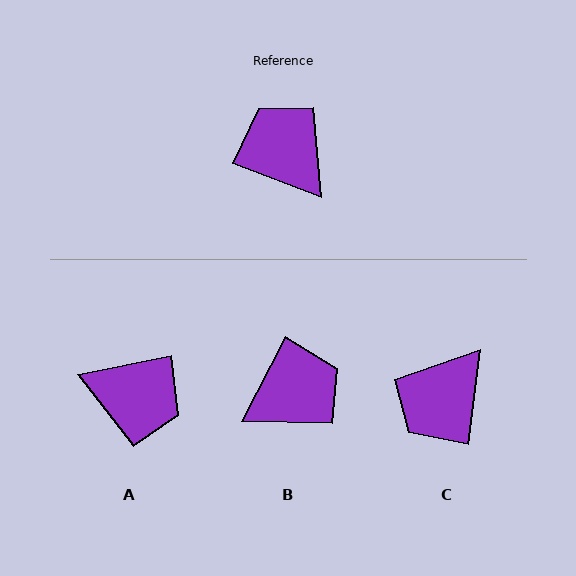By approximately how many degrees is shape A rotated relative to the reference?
Approximately 147 degrees clockwise.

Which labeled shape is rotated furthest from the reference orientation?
A, about 147 degrees away.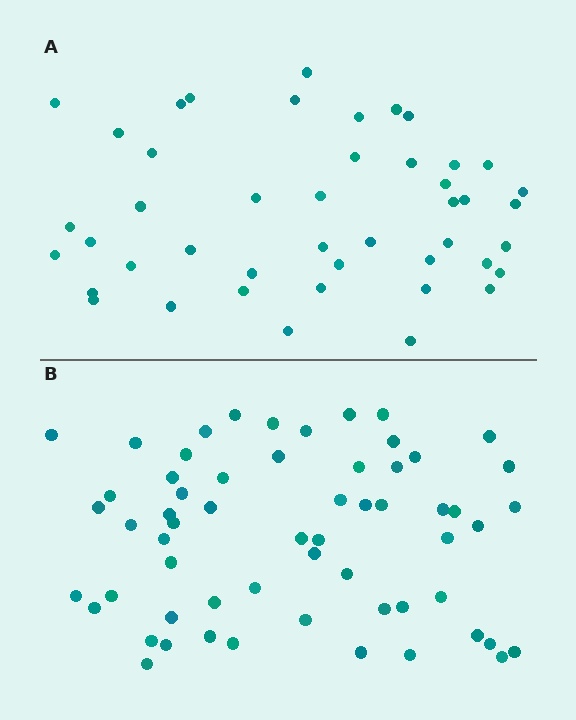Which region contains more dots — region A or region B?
Region B (the bottom region) has more dots.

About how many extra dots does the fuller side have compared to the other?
Region B has approximately 15 more dots than region A.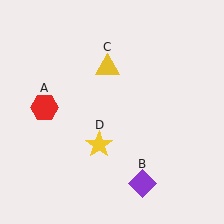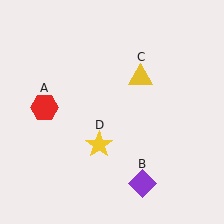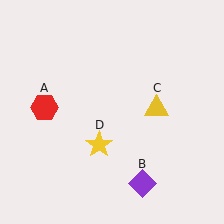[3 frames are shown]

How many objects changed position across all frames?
1 object changed position: yellow triangle (object C).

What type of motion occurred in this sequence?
The yellow triangle (object C) rotated clockwise around the center of the scene.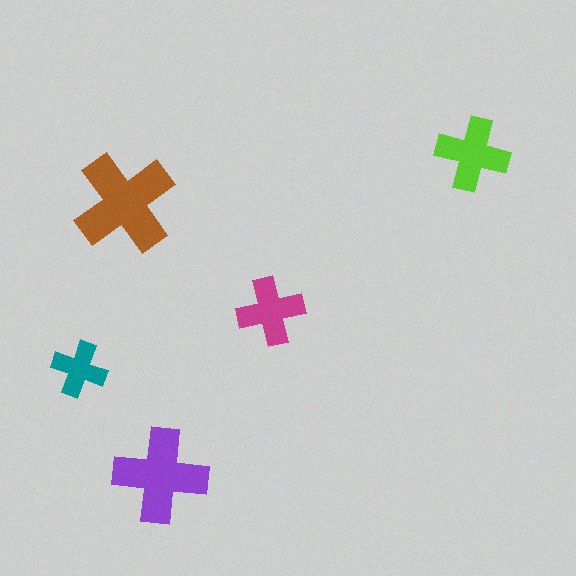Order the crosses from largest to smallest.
the brown one, the purple one, the lime one, the magenta one, the teal one.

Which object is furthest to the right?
The lime cross is rightmost.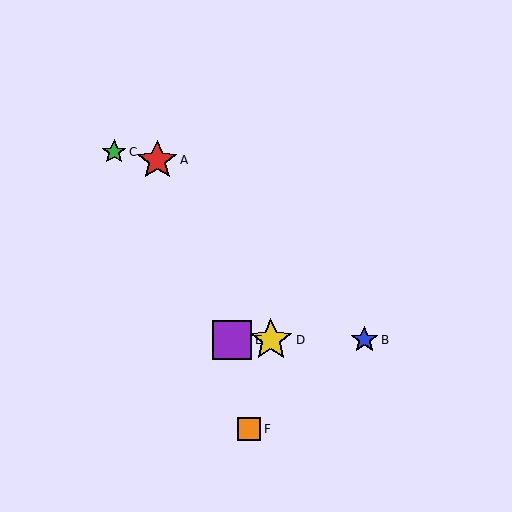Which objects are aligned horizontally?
Objects B, D, E are aligned horizontally.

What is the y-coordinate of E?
Object E is at y≈340.